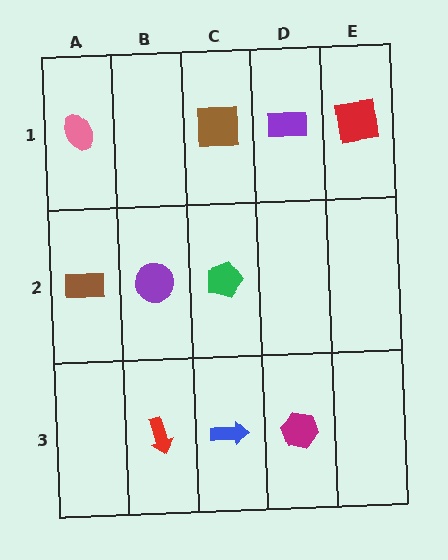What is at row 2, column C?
A green pentagon.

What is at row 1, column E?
A red square.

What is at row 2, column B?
A purple circle.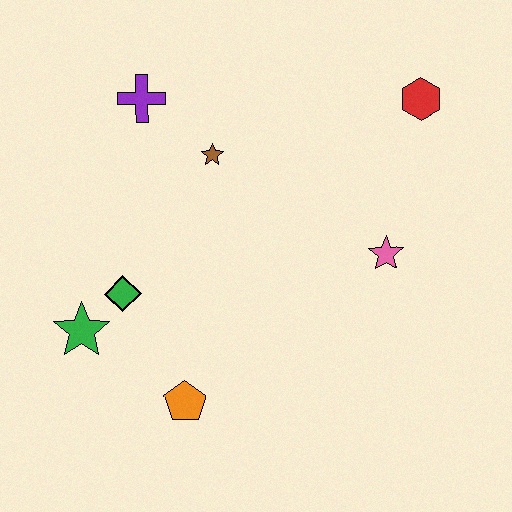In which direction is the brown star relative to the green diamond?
The brown star is above the green diamond.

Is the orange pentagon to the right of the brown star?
No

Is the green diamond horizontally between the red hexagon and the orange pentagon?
No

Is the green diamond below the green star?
No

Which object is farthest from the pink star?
The green star is farthest from the pink star.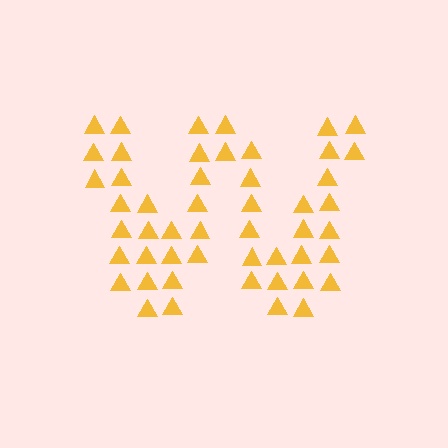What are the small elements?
The small elements are triangles.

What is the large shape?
The large shape is the letter W.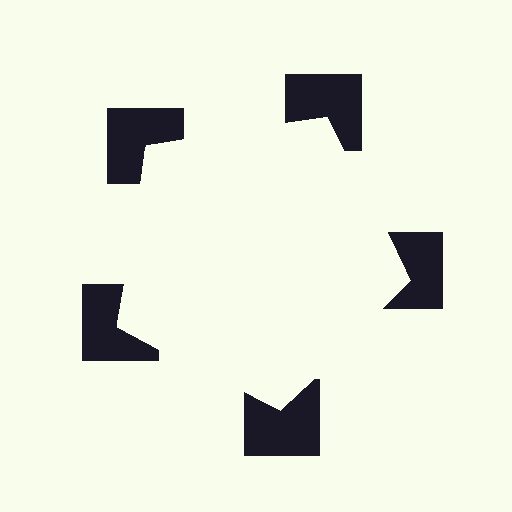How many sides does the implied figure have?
5 sides.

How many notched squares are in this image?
There are 5 — one at each vertex of the illusory pentagon.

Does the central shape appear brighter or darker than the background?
It typically appears slightly brighter than the background, even though no actual brightness change is drawn.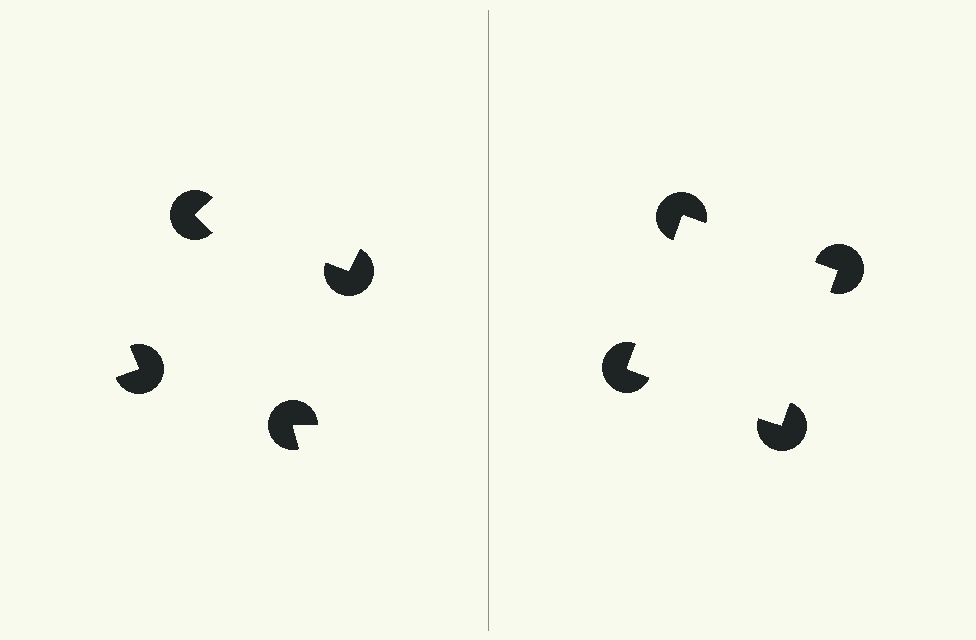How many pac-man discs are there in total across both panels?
8 — 4 on each side.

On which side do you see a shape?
An illusory square appears on the right side. On the left side the wedge cuts are rotated, so no coherent shape forms.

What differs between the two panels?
The pac-man discs are positioned identically on both sides; only the wedge orientations differ. On the right they align to a square; on the left they are misaligned.